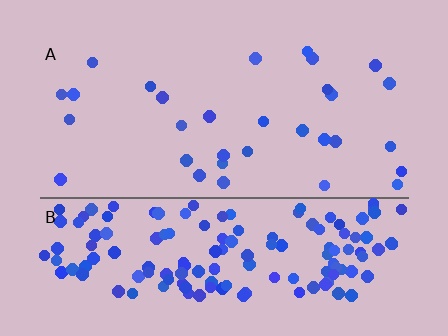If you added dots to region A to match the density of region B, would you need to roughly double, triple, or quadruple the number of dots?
Approximately quadruple.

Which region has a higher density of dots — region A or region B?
B (the bottom).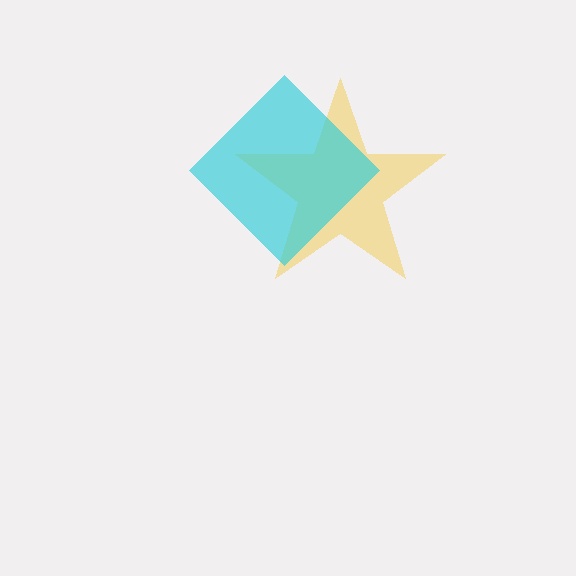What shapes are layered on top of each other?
The layered shapes are: a yellow star, a cyan diamond.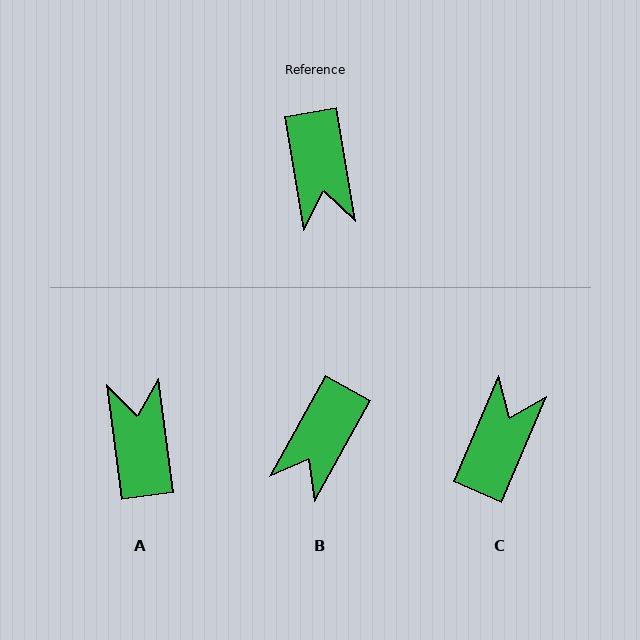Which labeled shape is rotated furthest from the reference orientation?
A, about 178 degrees away.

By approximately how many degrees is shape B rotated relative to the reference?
Approximately 38 degrees clockwise.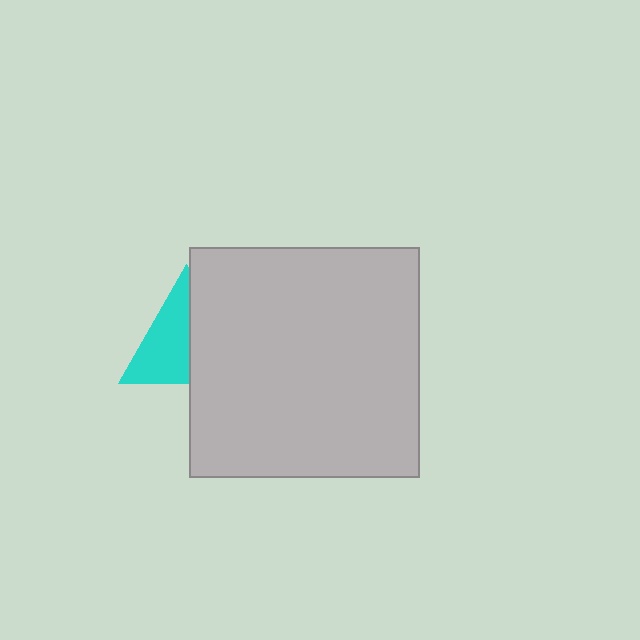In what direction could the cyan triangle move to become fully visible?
The cyan triangle could move left. That would shift it out from behind the light gray square entirely.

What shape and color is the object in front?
The object in front is a light gray square.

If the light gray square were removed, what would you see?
You would see the complete cyan triangle.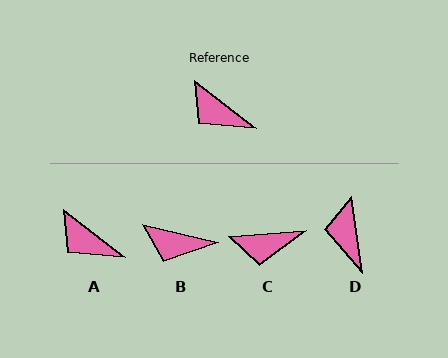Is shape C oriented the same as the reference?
No, it is off by about 42 degrees.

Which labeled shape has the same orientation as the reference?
A.